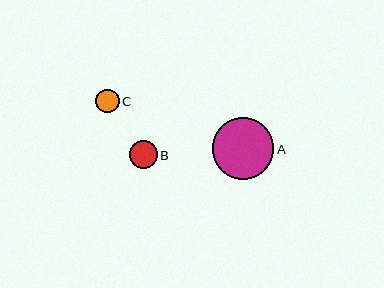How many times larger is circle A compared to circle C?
Circle A is approximately 2.6 times the size of circle C.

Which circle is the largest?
Circle A is the largest with a size of approximately 61 pixels.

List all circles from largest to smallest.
From largest to smallest: A, B, C.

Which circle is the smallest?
Circle C is the smallest with a size of approximately 23 pixels.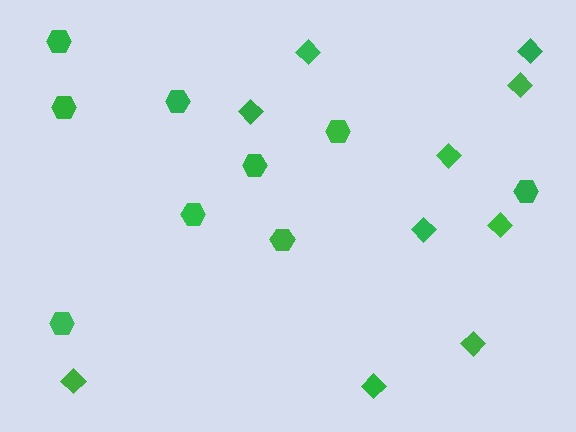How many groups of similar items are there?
There are 2 groups: one group of diamonds (10) and one group of hexagons (9).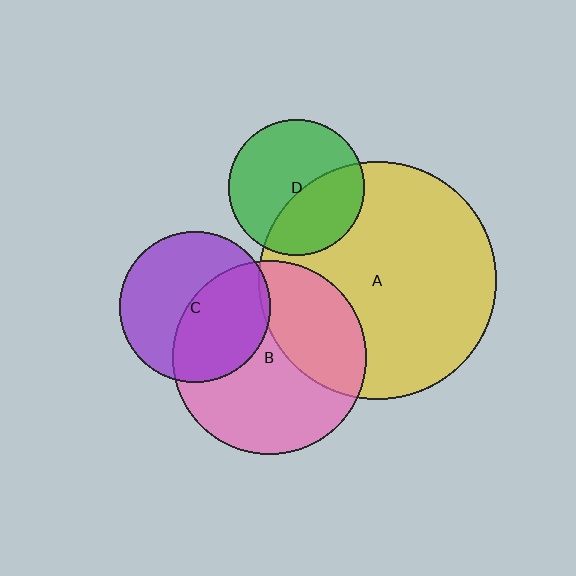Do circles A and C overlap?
Yes.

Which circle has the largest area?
Circle A (yellow).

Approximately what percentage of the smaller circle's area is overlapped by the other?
Approximately 5%.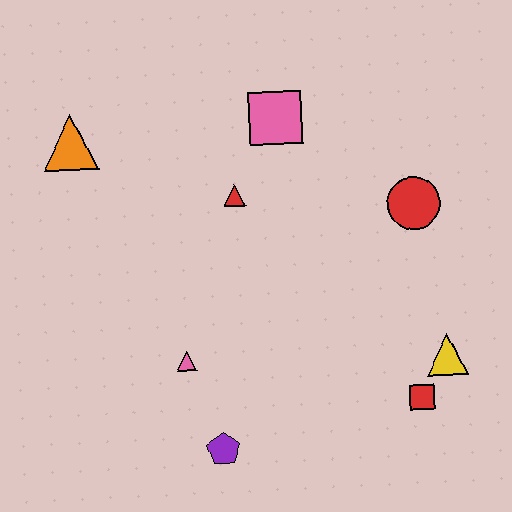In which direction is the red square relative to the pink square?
The red square is below the pink square.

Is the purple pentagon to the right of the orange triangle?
Yes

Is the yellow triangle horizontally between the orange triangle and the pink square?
No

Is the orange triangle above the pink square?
No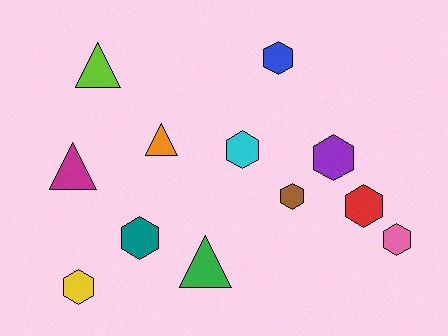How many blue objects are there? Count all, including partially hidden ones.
There is 1 blue object.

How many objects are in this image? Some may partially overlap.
There are 12 objects.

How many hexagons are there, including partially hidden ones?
There are 8 hexagons.